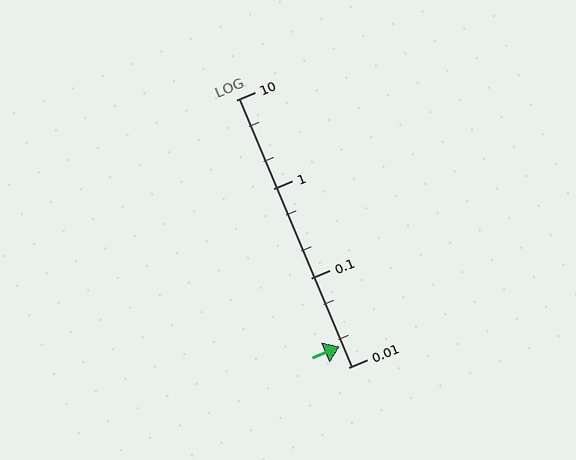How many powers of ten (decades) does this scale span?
The scale spans 3 decades, from 0.01 to 10.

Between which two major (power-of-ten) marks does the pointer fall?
The pointer is between 0.01 and 0.1.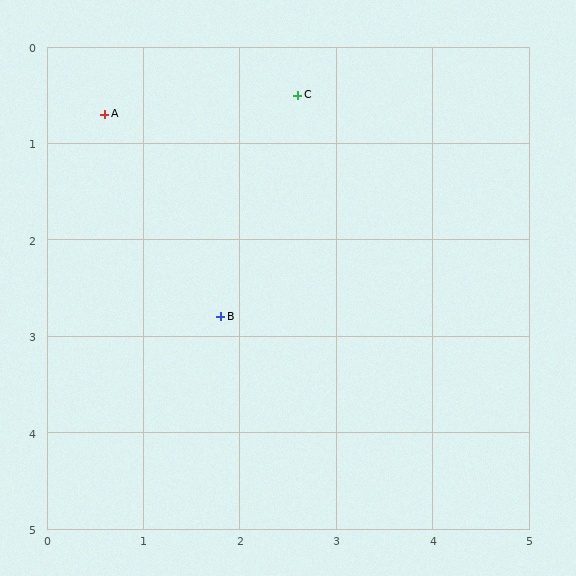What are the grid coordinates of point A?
Point A is at approximately (0.6, 0.7).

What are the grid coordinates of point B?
Point B is at approximately (1.8, 2.8).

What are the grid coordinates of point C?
Point C is at approximately (2.6, 0.5).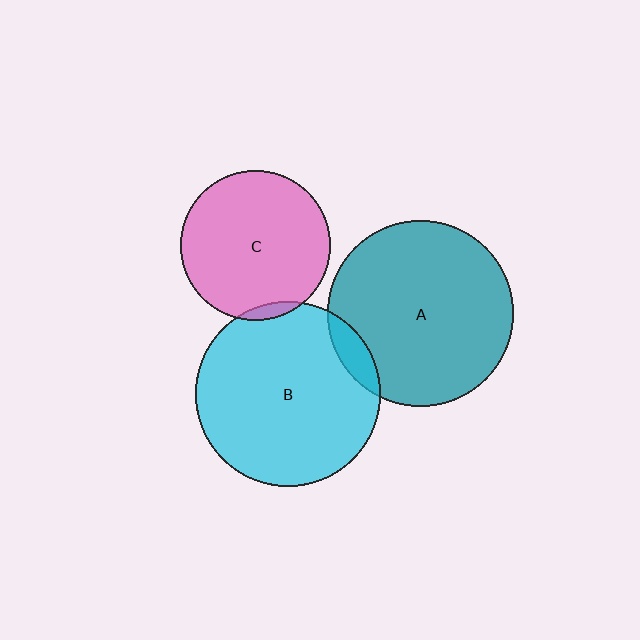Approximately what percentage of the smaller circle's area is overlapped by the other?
Approximately 5%.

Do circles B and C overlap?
Yes.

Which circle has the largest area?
Circle A (teal).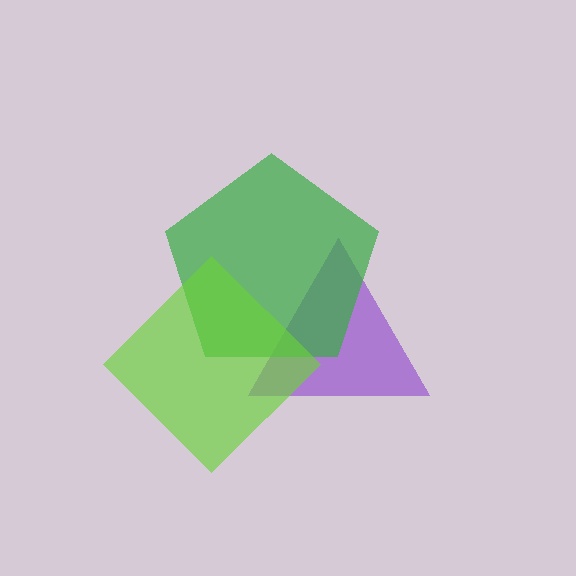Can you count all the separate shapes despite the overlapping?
Yes, there are 3 separate shapes.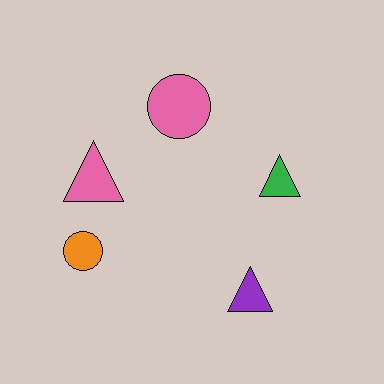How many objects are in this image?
There are 5 objects.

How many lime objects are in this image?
There are no lime objects.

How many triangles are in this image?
There are 3 triangles.